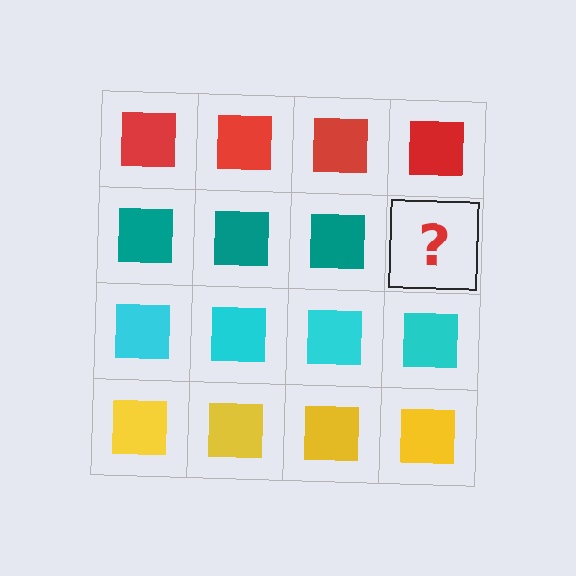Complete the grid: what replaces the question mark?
The question mark should be replaced with a teal square.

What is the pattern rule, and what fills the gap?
The rule is that each row has a consistent color. The gap should be filled with a teal square.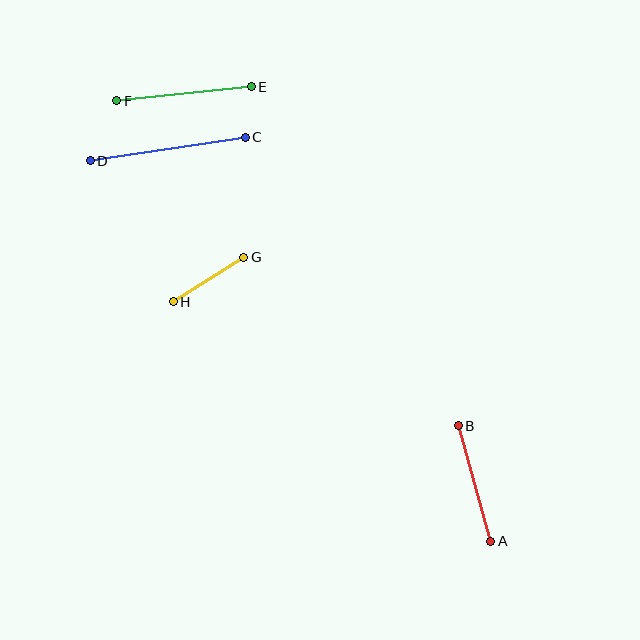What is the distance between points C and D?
The distance is approximately 157 pixels.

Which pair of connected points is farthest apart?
Points C and D are farthest apart.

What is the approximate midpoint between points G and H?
The midpoint is at approximately (209, 280) pixels.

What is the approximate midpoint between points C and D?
The midpoint is at approximately (168, 149) pixels.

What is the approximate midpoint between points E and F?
The midpoint is at approximately (184, 94) pixels.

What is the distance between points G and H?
The distance is approximately 83 pixels.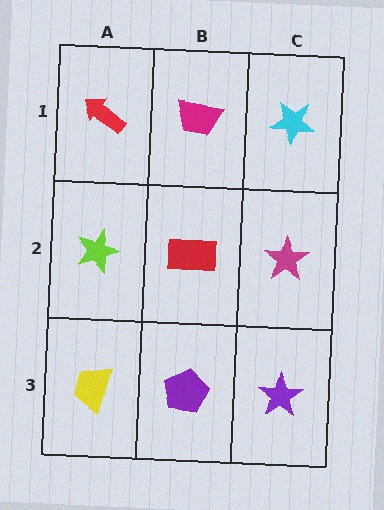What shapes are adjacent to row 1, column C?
A magenta star (row 2, column C), a magenta trapezoid (row 1, column B).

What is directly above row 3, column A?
A lime star.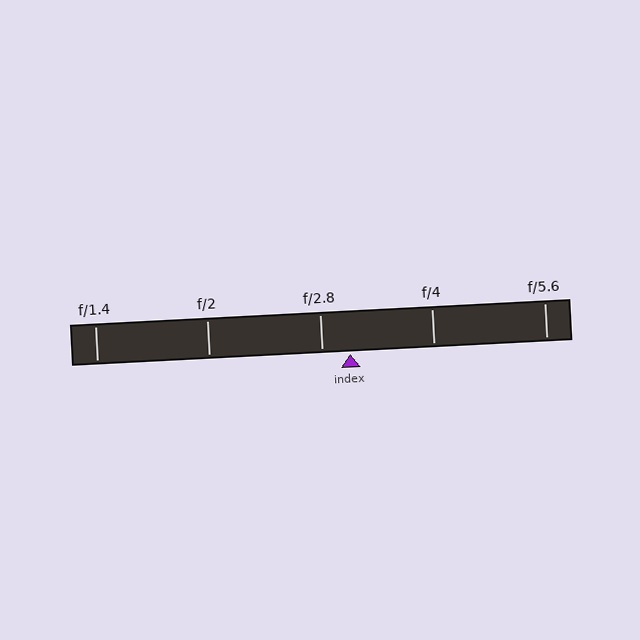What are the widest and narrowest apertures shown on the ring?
The widest aperture shown is f/1.4 and the narrowest is f/5.6.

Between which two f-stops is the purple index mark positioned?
The index mark is between f/2.8 and f/4.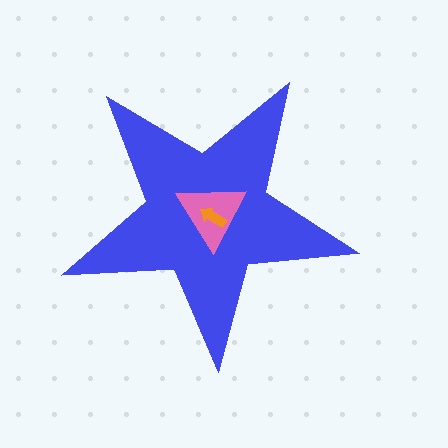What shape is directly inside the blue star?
The pink triangle.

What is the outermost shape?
The blue star.